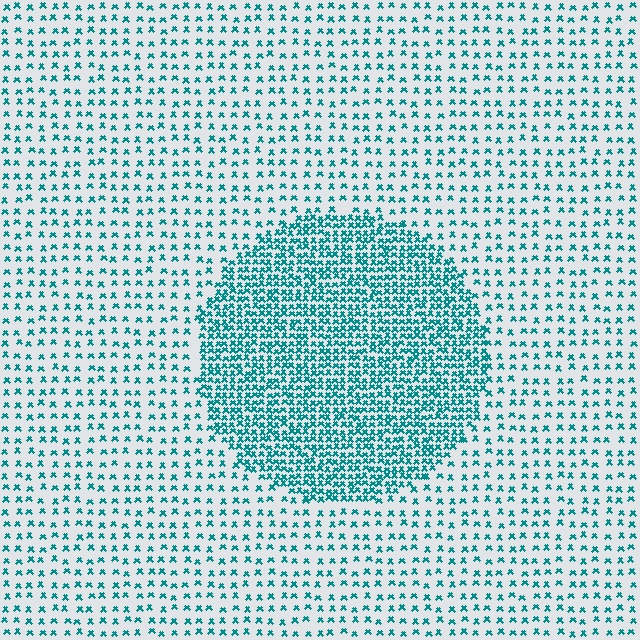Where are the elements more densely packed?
The elements are more densely packed inside the circle boundary.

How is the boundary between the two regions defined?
The boundary is defined by a change in element density (approximately 2.7x ratio). All elements are the same color, size, and shape.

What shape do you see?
I see a circle.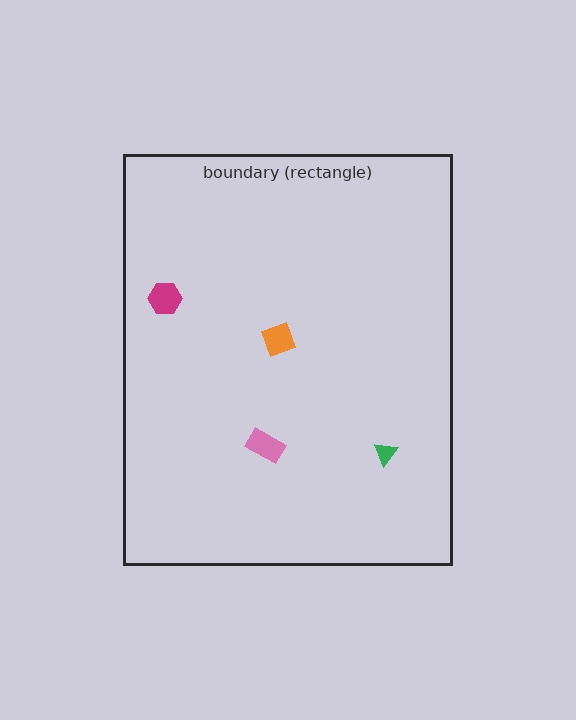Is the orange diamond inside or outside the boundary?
Inside.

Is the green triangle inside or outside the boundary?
Inside.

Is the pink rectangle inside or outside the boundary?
Inside.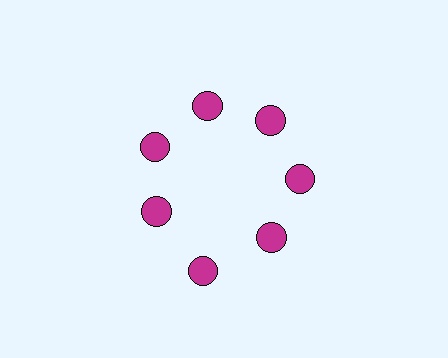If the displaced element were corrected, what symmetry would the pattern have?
It would have 7-fold rotational symmetry — the pattern would map onto itself every 51 degrees.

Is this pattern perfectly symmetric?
No. The 7 magenta circles are arranged in a ring, but one element near the 6 o'clock position is pushed outward from the center, breaking the 7-fold rotational symmetry.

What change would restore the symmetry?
The symmetry would be restored by moving it inward, back onto the ring so that all 7 circles sit at equal angles and equal distance from the center.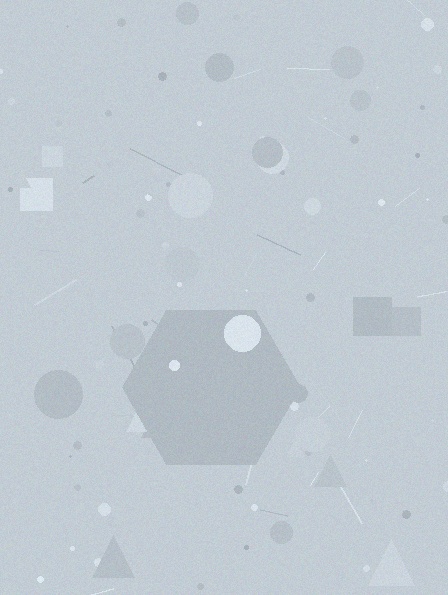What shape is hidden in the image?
A hexagon is hidden in the image.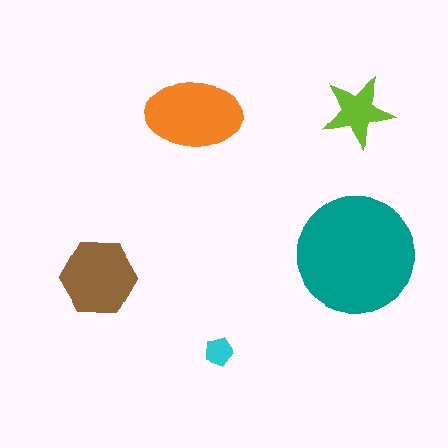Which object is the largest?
The teal circle.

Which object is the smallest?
The cyan pentagon.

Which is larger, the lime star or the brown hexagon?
The brown hexagon.